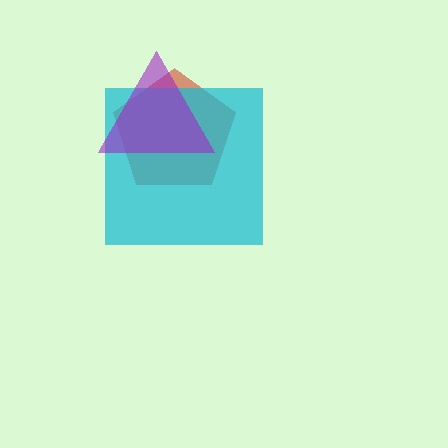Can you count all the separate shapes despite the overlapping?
Yes, there are 3 separate shapes.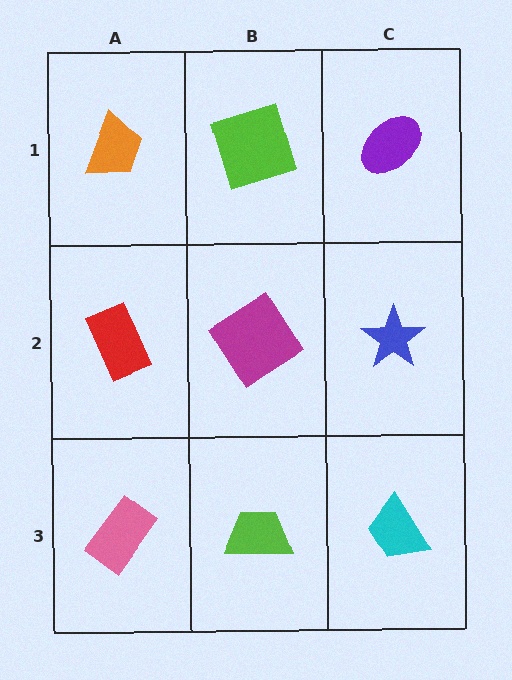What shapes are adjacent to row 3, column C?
A blue star (row 2, column C), a lime trapezoid (row 3, column B).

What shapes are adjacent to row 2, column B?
A lime square (row 1, column B), a lime trapezoid (row 3, column B), a red rectangle (row 2, column A), a blue star (row 2, column C).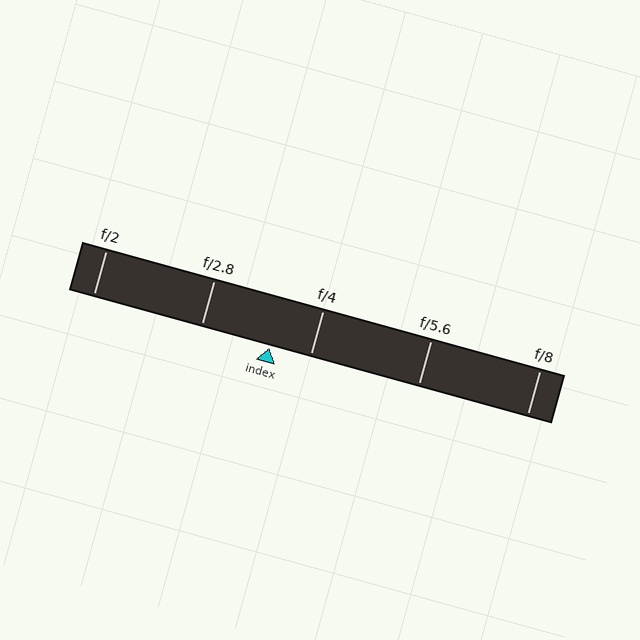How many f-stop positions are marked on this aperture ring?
There are 5 f-stop positions marked.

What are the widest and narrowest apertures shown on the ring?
The widest aperture shown is f/2 and the narrowest is f/8.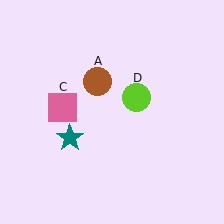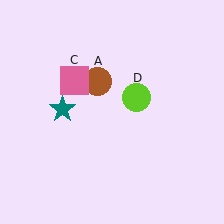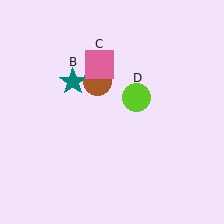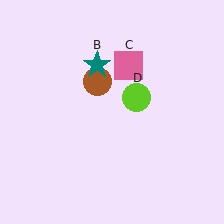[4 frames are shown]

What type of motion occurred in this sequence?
The teal star (object B), pink square (object C) rotated clockwise around the center of the scene.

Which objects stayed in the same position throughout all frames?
Brown circle (object A) and lime circle (object D) remained stationary.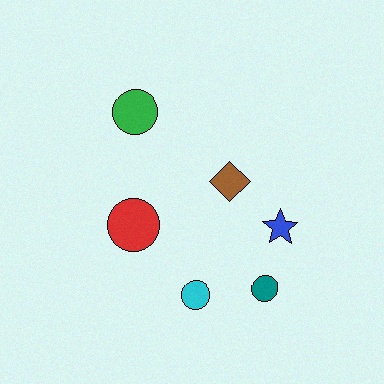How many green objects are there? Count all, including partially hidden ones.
There is 1 green object.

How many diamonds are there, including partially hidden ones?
There is 1 diamond.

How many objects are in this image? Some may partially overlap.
There are 6 objects.